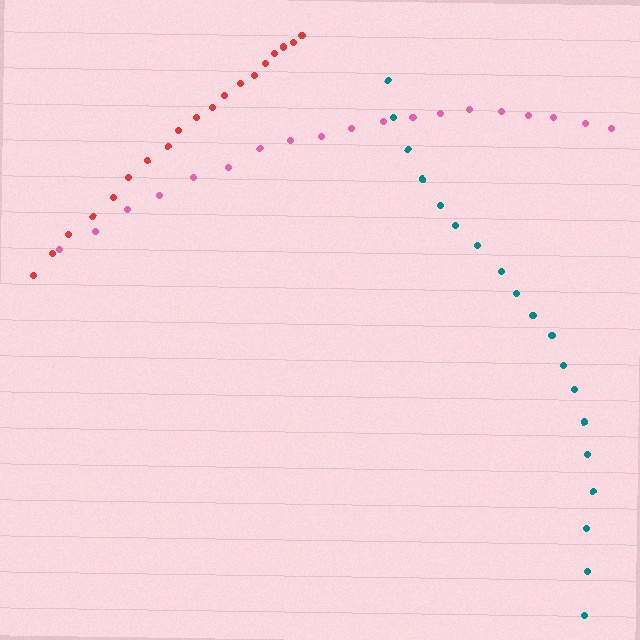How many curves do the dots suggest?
There are 3 distinct paths.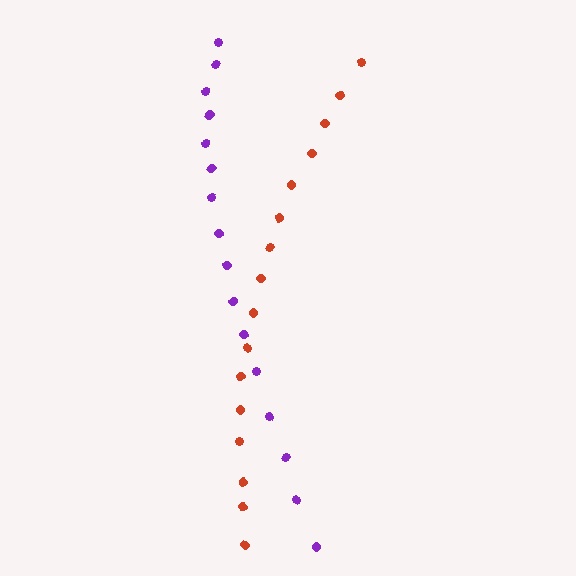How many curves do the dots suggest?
There are 2 distinct paths.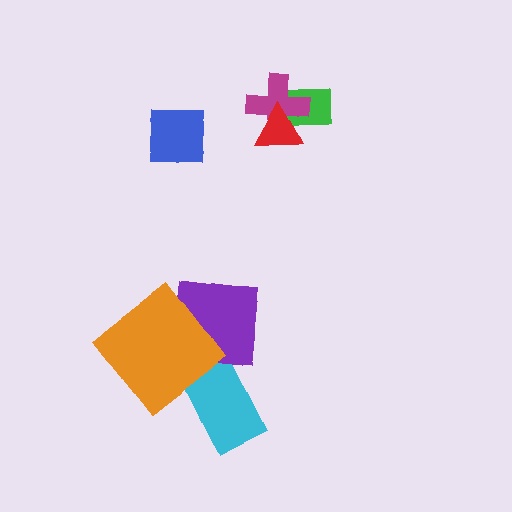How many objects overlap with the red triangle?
2 objects overlap with the red triangle.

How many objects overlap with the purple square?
1 object overlaps with the purple square.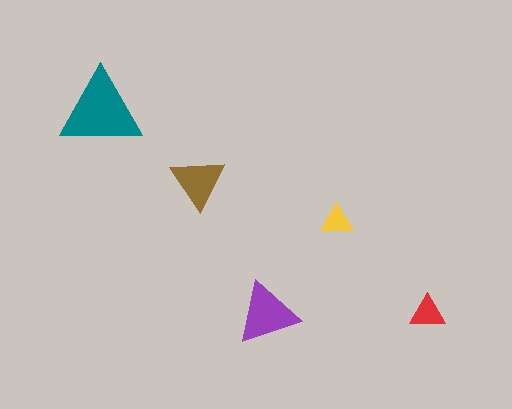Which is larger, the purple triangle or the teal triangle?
The teal one.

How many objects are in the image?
There are 5 objects in the image.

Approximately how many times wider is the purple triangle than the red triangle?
About 1.5 times wider.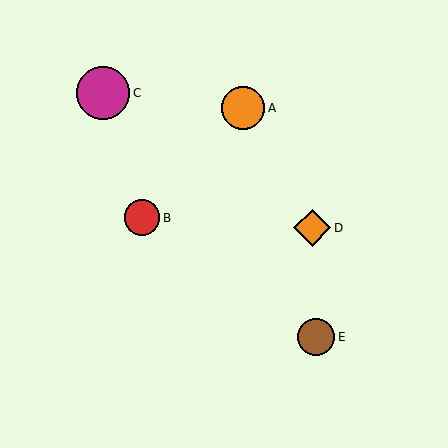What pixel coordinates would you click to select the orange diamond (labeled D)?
Click at (312, 228) to select the orange diamond D.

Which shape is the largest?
The magenta circle (labeled C) is the largest.